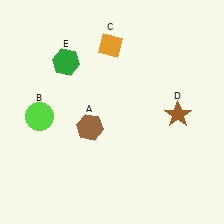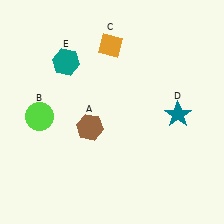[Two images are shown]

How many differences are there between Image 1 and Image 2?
There are 2 differences between the two images.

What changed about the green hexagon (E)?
In Image 1, E is green. In Image 2, it changed to teal.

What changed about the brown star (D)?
In Image 1, D is brown. In Image 2, it changed to teal.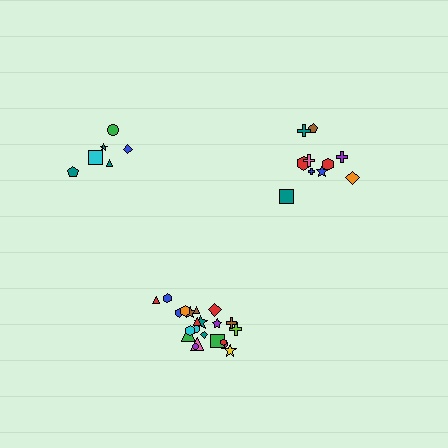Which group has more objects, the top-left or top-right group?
The top-right group.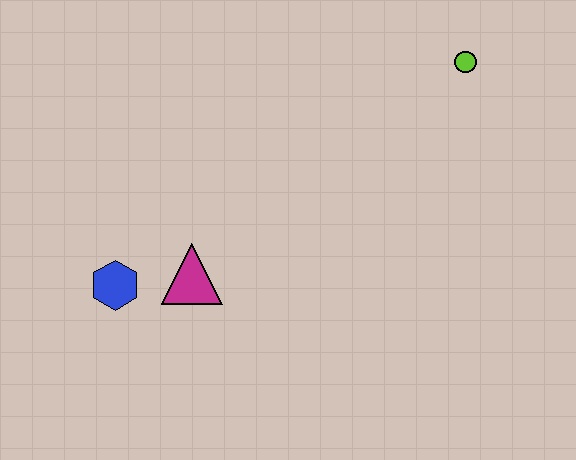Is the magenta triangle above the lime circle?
No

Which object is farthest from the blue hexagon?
The lime circle is farthest from the blue hexagon.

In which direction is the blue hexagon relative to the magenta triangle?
The blue hexagon is to the left of the magenta triangle.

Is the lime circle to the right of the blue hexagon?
Yes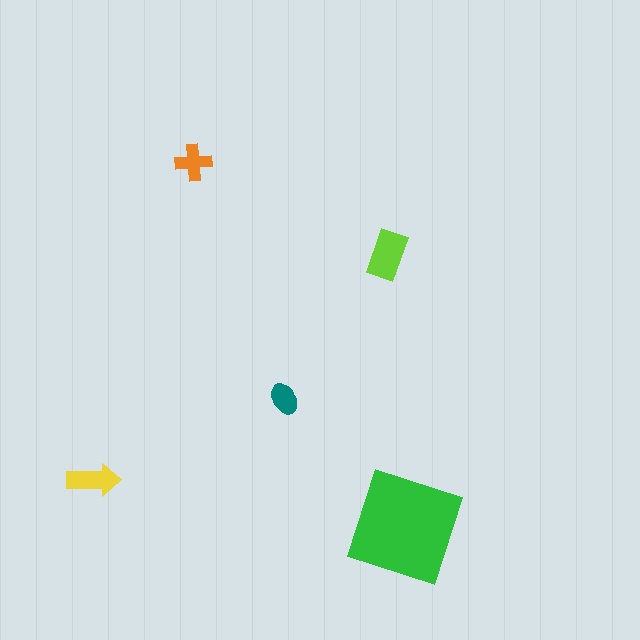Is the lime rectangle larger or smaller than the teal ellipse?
Larger.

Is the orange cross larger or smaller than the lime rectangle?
Smaller.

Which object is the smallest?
The teal ellipse.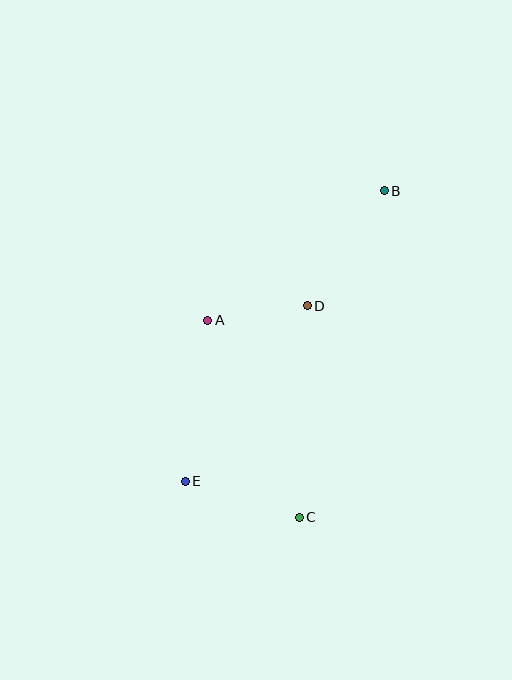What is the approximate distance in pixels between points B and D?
The distance between B and D is approximately 138 pixels.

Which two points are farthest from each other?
Points B and E are farthest from each other.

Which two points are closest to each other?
Points A and D are closest to each other.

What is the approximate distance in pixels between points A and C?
The distance between A and C is approximately 217 pixels.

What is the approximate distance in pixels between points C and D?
The distance between C and D is approximately 212 pixels.